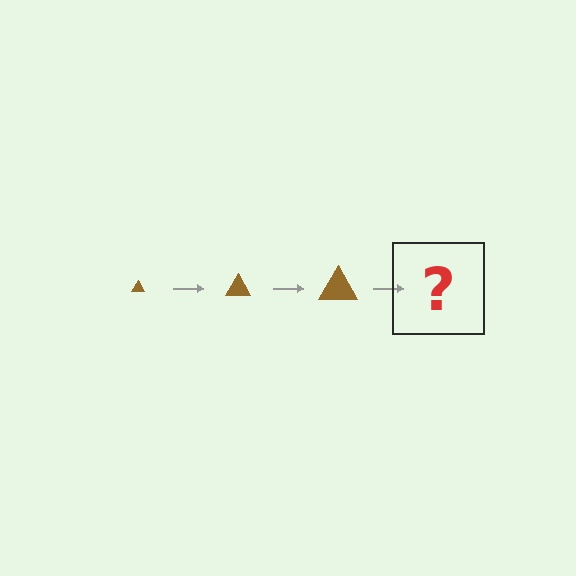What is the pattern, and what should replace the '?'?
The pattern is that the triangle gets progressively larger each step. The '?' should be a brown triangle, larger than the previous one.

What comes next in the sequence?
The next element should be a brown triangle, larger than the previous one.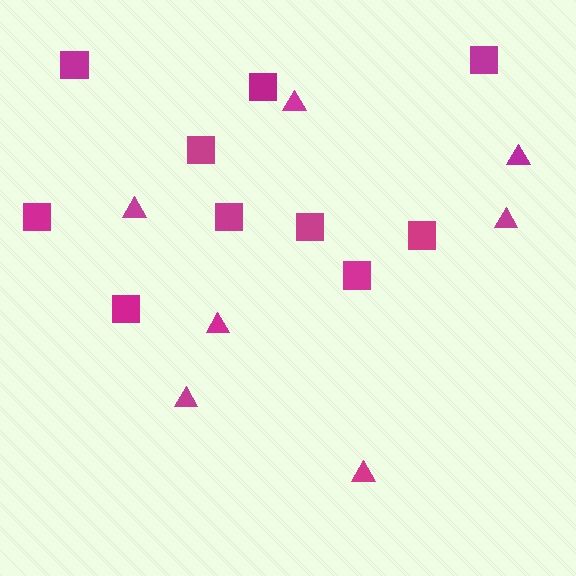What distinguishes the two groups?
There are 2 groups: one group of squares (10) and one group of triangles (7).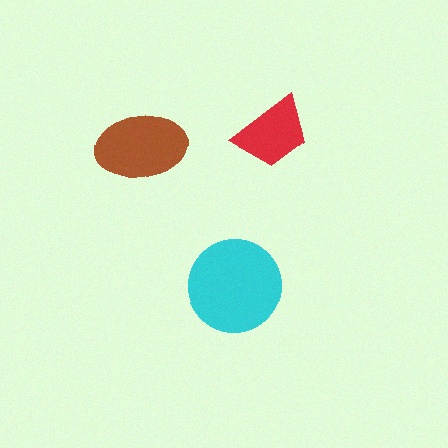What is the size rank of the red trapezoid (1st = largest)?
3rd.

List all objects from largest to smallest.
The cyan circle, the brown ellipse, the red trapezoid.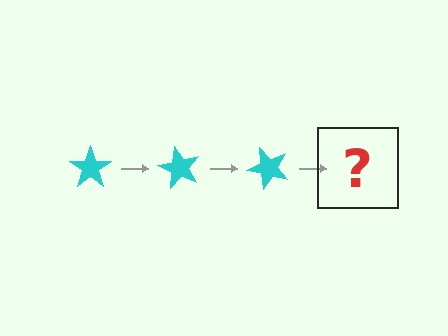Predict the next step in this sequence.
The next step is a cyan star rotated 180 degrees.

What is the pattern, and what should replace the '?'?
The pattern is that the star rotates 60 degrees each step. The '?' should be a cyan star rotated 180 degrees.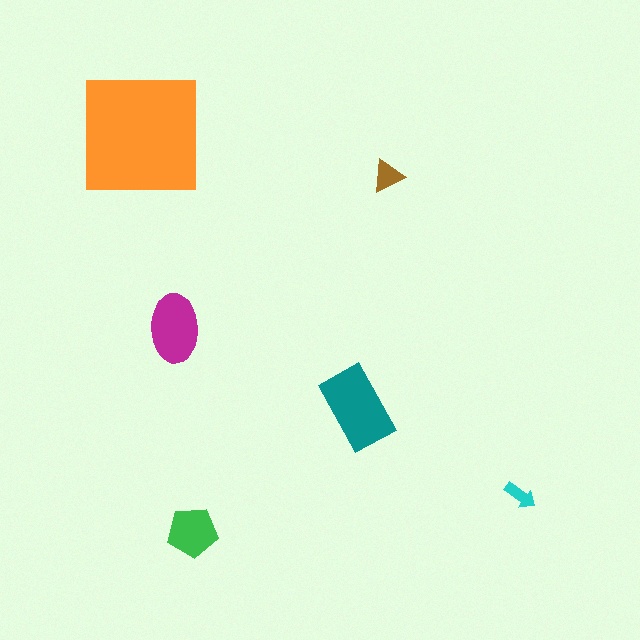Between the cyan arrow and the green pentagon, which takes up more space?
The green pentagon.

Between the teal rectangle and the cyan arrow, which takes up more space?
The teal rectangle.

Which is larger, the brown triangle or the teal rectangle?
The teal rectangle.